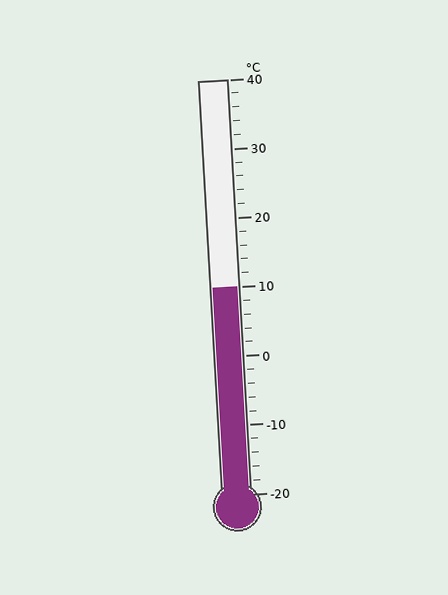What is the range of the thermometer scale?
The thermometer scale ranges from -20°C to 40°C.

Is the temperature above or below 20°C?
The temperature is below 20°C.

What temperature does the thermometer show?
The thermometer shows approximately 10°C.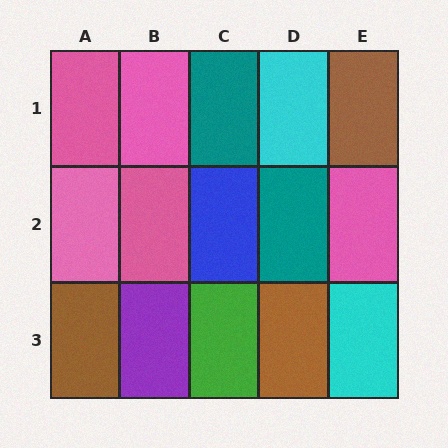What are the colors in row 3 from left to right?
Brown, purple, green, brown, cyan.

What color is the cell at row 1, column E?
Brown.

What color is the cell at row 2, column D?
Teal.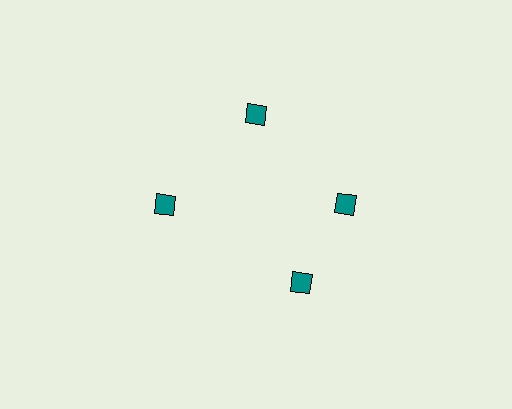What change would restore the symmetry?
The symmetry would be restored by rotating it back into even spacing with its neighbors so that all 4 diamonds sit at equal angles and equal distance from the center.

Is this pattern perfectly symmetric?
No. The 4 teal diamonds are arranged in a ring, but one element near the 6 o'clock position is rotated out of alignment along the ring, breaking the 4-fold rotational symmetry.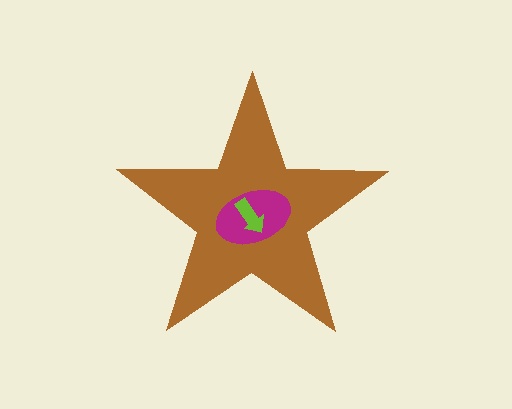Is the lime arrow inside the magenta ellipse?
Yes.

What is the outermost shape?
The brown star.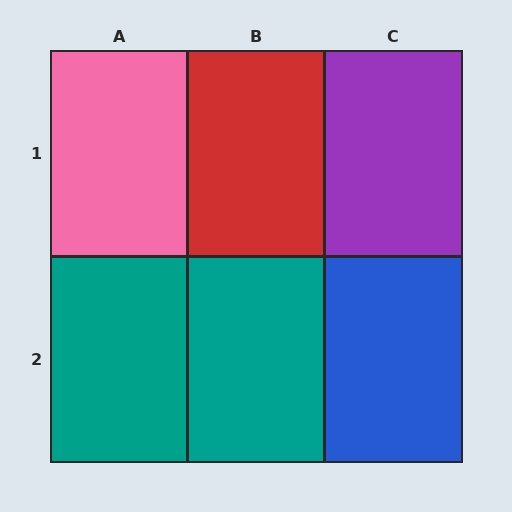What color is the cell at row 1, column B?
Red.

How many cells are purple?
1 cell is purple.